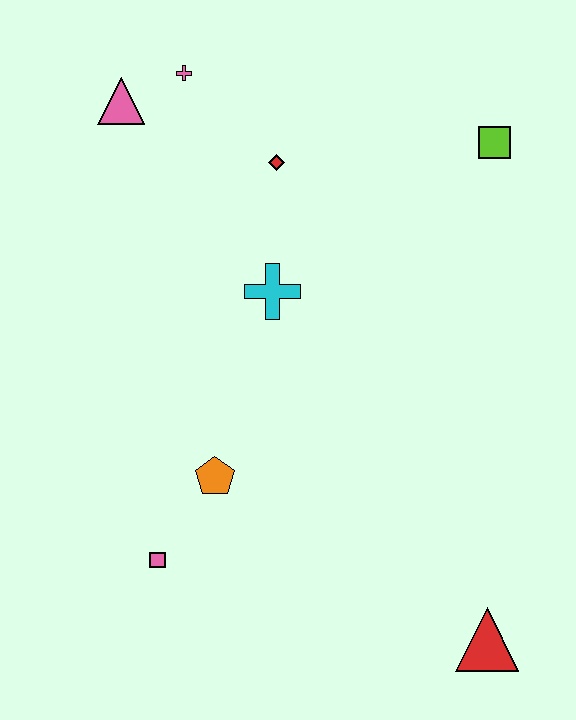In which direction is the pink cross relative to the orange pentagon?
The pink cross is above the orange pentagon.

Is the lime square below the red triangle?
No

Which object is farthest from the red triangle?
The pink triangle is farthest from the red triangle.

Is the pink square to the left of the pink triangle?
No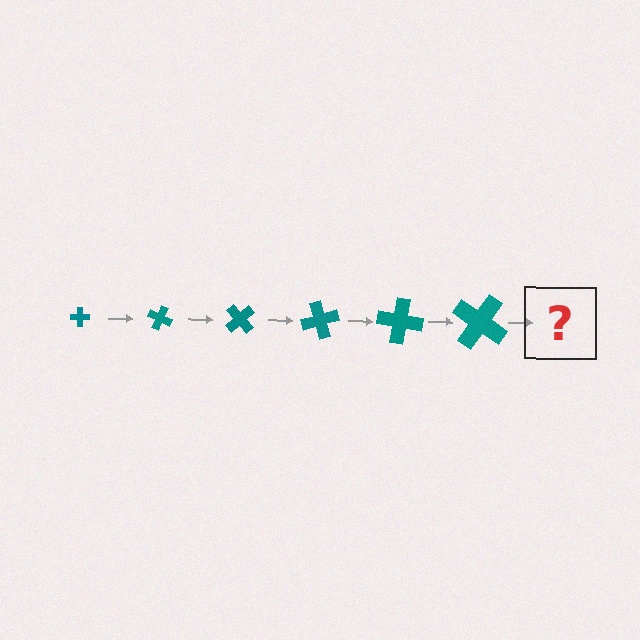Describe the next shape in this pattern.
It should be a cross, larger than the previous one and rotated 150 degrees from the start.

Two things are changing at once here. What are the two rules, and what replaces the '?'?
The two rules are that the cross grows larger each step and it rotates 25 degrees each step. The '?' should be a cross, larger than the previous one and rotated 150 degrees from the start.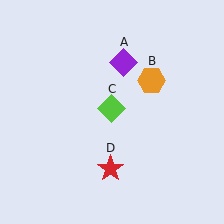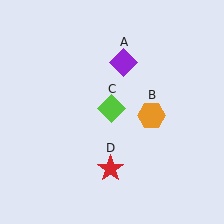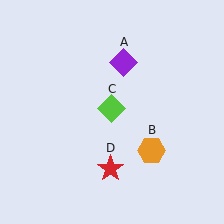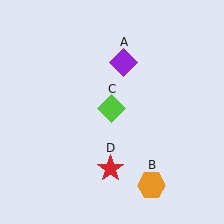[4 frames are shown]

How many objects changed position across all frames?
1 object changed position: orange hexagon (object B).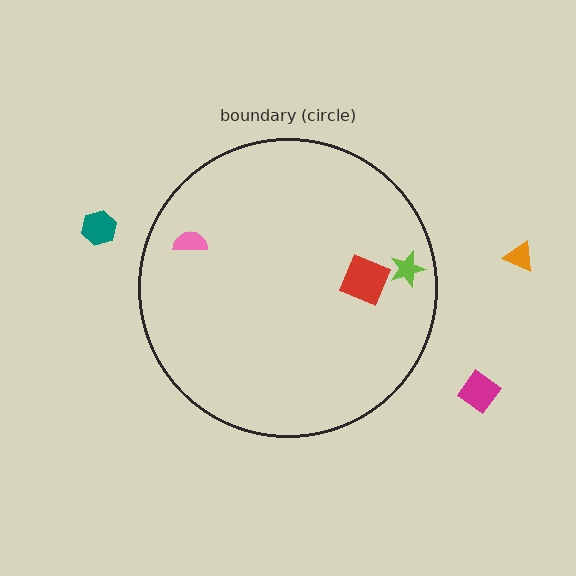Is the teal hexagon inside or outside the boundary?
Outside.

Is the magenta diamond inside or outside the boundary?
Outside.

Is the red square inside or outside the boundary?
Inside.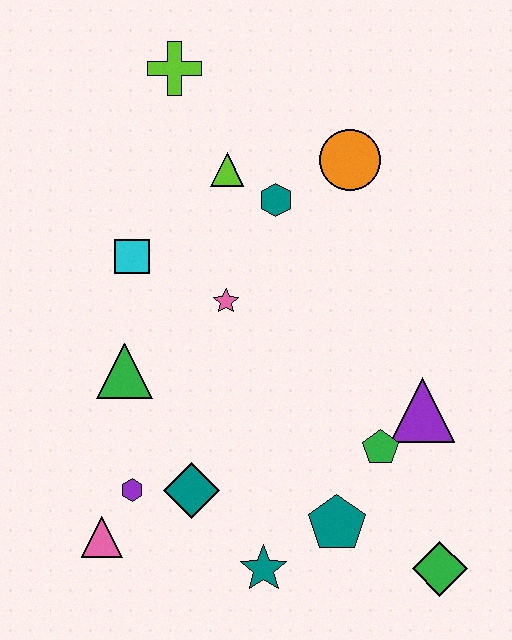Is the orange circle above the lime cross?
No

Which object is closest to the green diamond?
The teal pentagon is closest to the green diamond.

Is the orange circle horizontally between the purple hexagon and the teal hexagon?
No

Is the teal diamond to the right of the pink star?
No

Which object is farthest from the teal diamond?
The lime cross is farthest from the teal diamond.